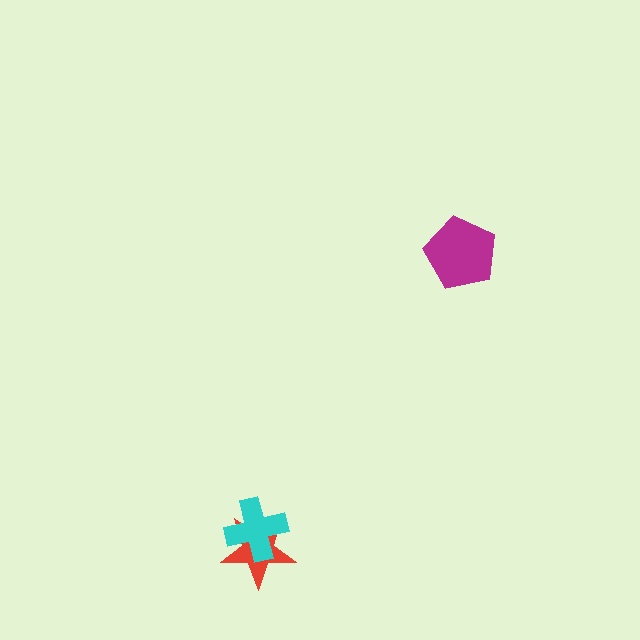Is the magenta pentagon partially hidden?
No, no other shape covers it.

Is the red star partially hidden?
Yes, it is partially covered by another shape.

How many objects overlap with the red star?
1 object overlaps with the red star.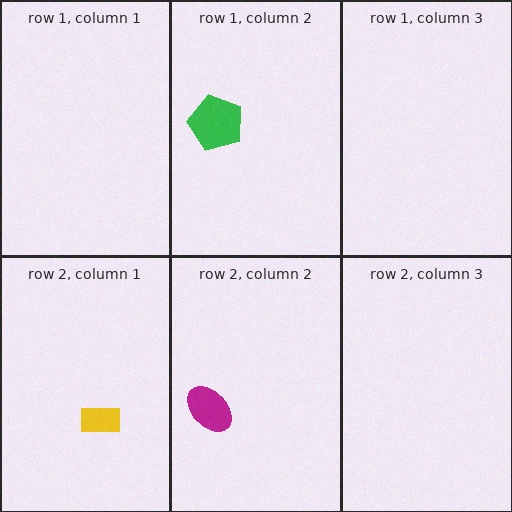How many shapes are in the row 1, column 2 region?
1.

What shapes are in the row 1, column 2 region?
The green pentagon.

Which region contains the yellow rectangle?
The row 2, column 1 region.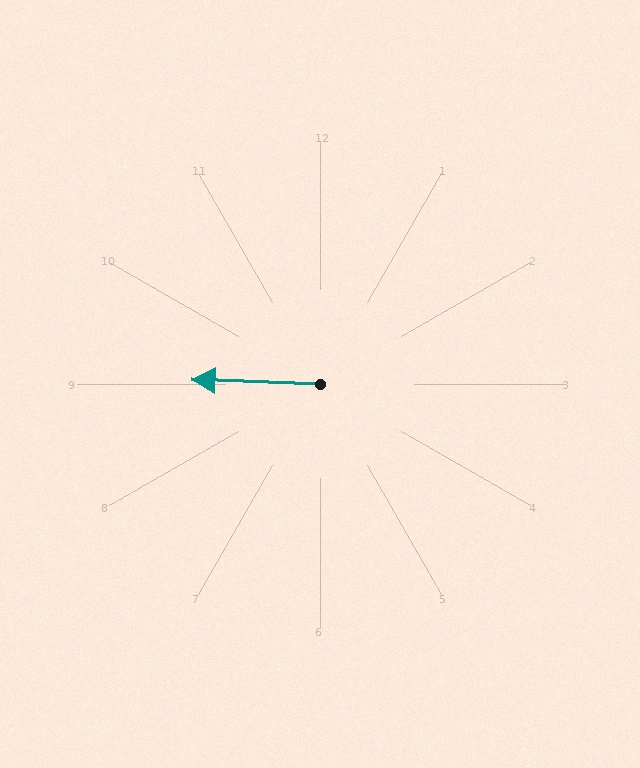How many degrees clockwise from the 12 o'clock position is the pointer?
Approximately 272 degrees.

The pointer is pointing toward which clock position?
Roughly 9 o'clock.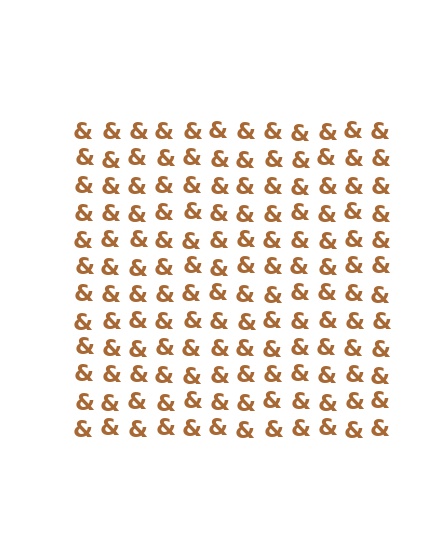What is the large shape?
The large shape is a square.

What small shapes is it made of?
It is made of small ampersands.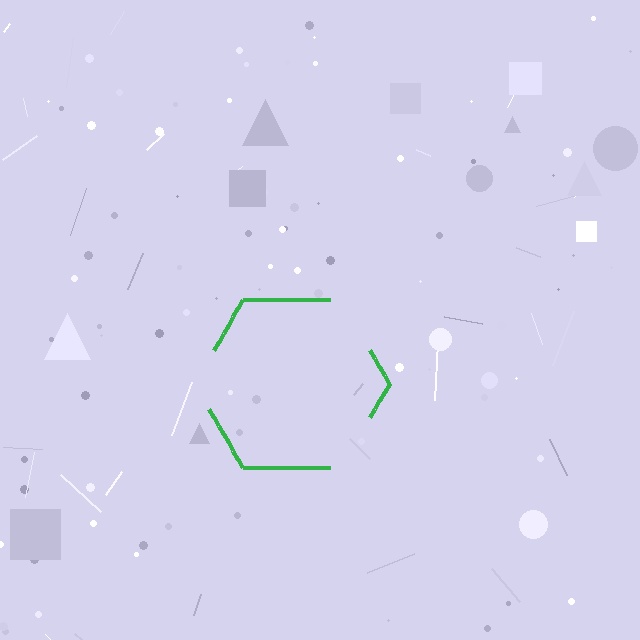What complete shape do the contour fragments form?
The contour fragments form a hexagon.